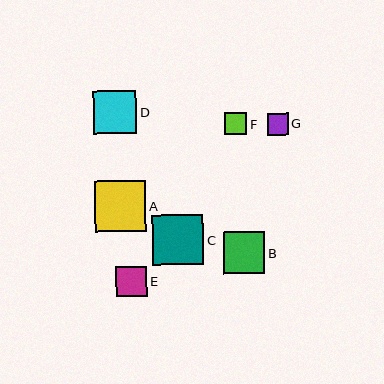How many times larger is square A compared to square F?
Square A is approximately 2.4 times the size of square F.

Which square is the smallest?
Square G is the smallest with a size of approximately 21 pixels.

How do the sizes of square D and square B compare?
Square D and square B are approximately the same size.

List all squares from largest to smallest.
From largest to smallest: A, C, D, B, E, F, G.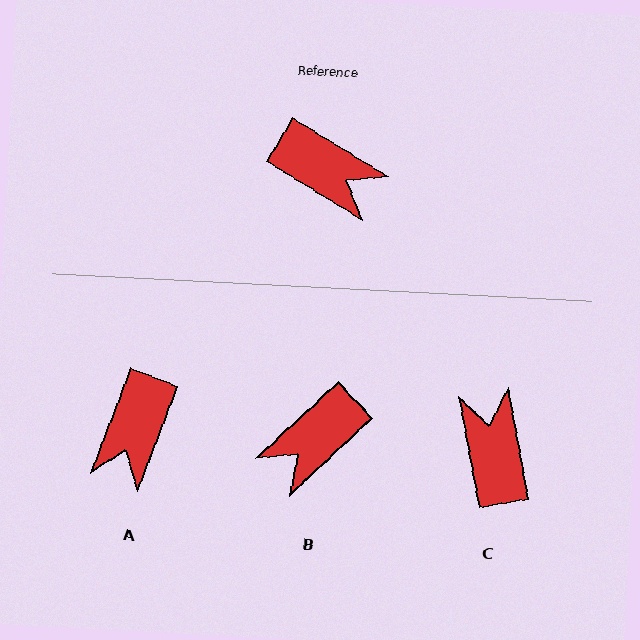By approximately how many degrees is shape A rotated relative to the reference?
Approximately 80 degrees clockwise.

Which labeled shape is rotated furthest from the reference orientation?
C, about 132 degrees away.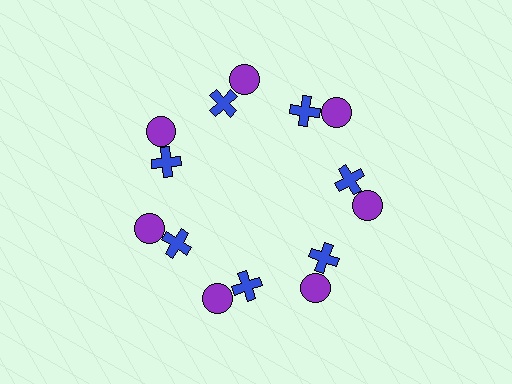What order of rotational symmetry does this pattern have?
This pattern has 7-fold rotational symmetry.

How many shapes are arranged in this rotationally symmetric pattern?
There are 14 shapes, arranged in 7 groups of 2.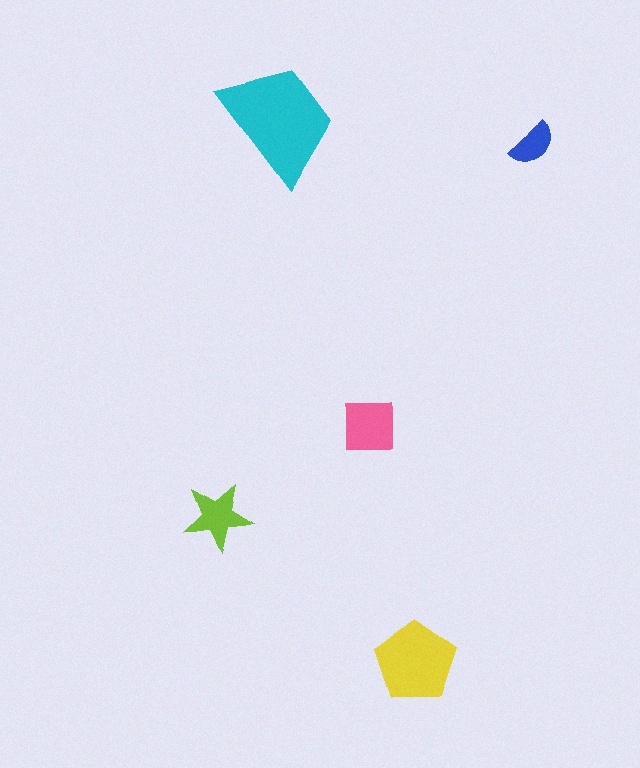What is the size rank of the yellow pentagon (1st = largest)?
2nd.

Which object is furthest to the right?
The blue semicircle is rightmost.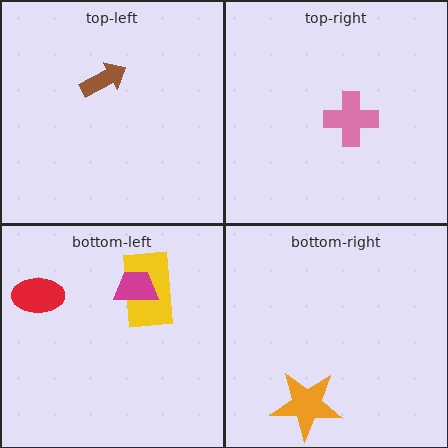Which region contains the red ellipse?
The bottom-left region.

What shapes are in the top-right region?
The pink cross.